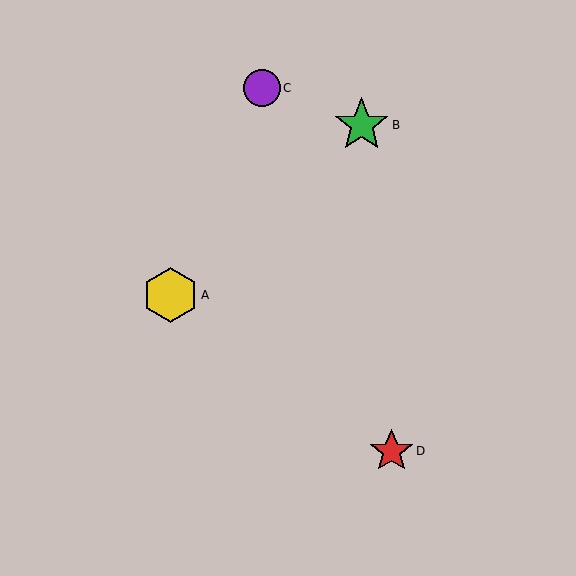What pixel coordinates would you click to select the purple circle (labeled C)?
Click at (262, 88) to select the purple circle C.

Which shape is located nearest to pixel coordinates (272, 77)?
The purple circle (labeled C) at (262, 88) is nearest to that location.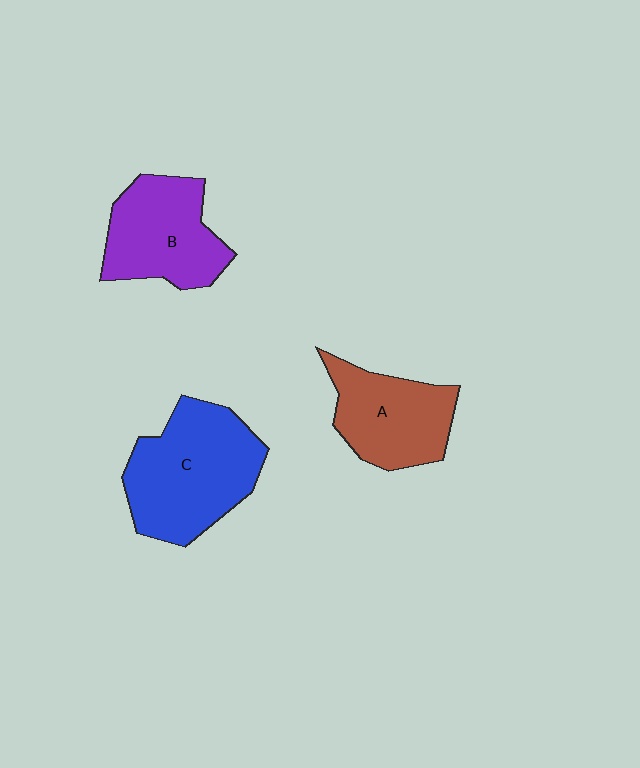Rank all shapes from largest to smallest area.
From largest to smallest: C (blue), B (purple), A (brown).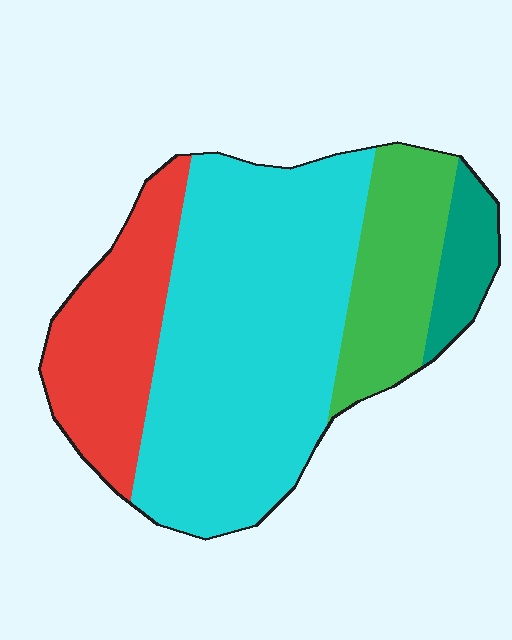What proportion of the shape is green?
Green takes up about one sixth (1/6) of the shape.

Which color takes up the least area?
Teal, at roughly 5%.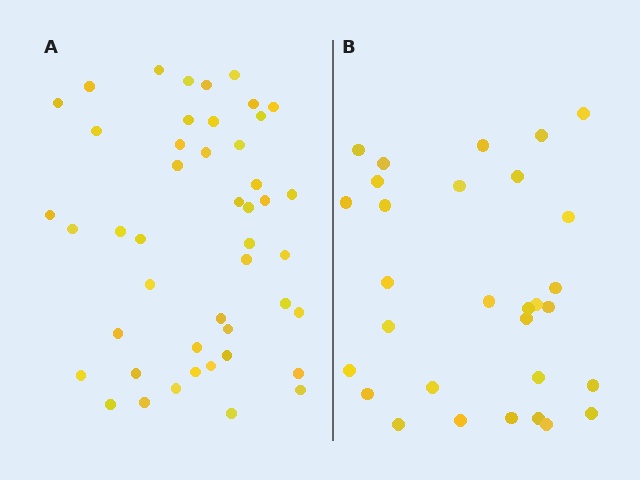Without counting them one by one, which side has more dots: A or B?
Region A (the left region) has more dots.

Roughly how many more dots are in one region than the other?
Region A has approximately 15 more dots than region B.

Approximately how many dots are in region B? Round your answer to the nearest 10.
About 30 dots.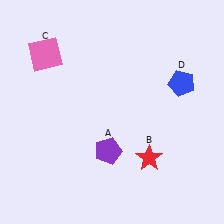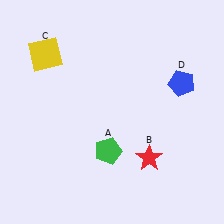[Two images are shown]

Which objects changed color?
A changed from purple to green. C changed from pink to yellow.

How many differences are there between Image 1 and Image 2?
There are 2 differences between the two images.